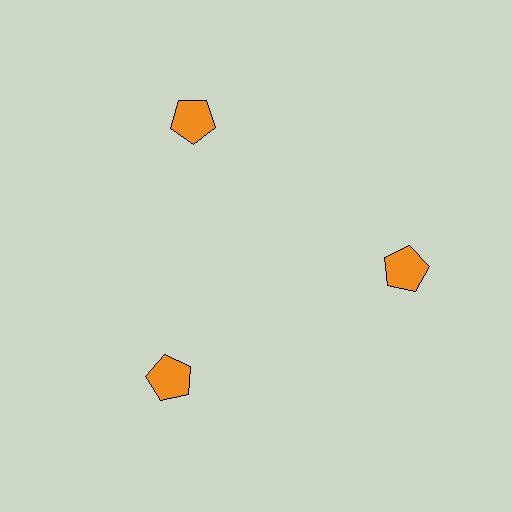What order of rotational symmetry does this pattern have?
This pattern has 3-fold rotational symmetry.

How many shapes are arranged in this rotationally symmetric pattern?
There are 3 shapes, arranged in 3 groups of 1.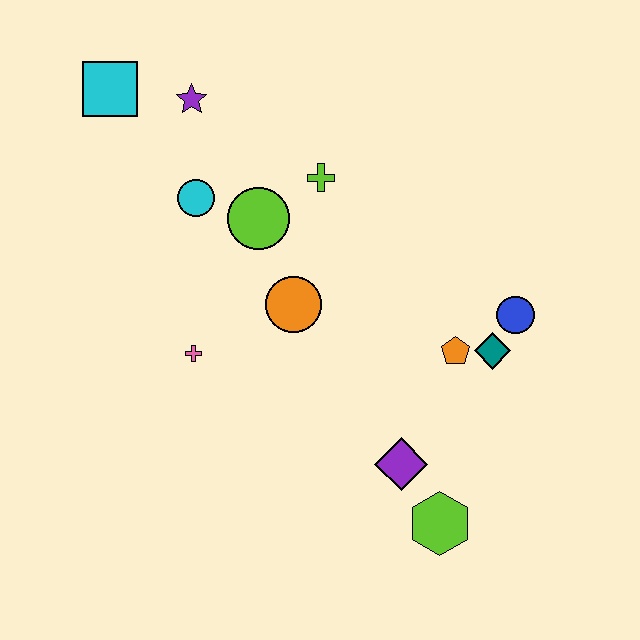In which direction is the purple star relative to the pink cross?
The purple star is above the pink cross.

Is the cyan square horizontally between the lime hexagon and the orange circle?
No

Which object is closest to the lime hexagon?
The purple diamond is closest to the lime hexagon.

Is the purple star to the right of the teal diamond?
No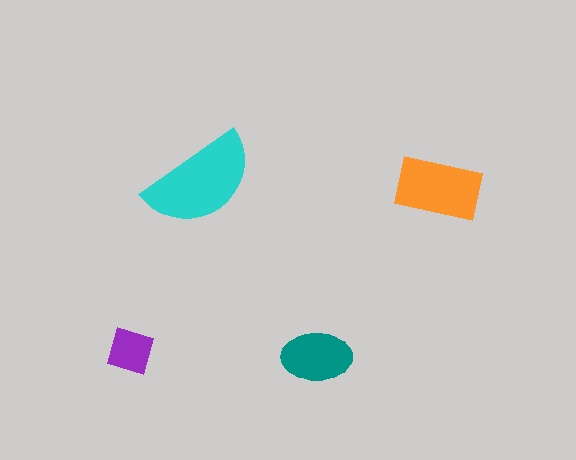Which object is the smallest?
The purple diamond.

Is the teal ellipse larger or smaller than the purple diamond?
Larger.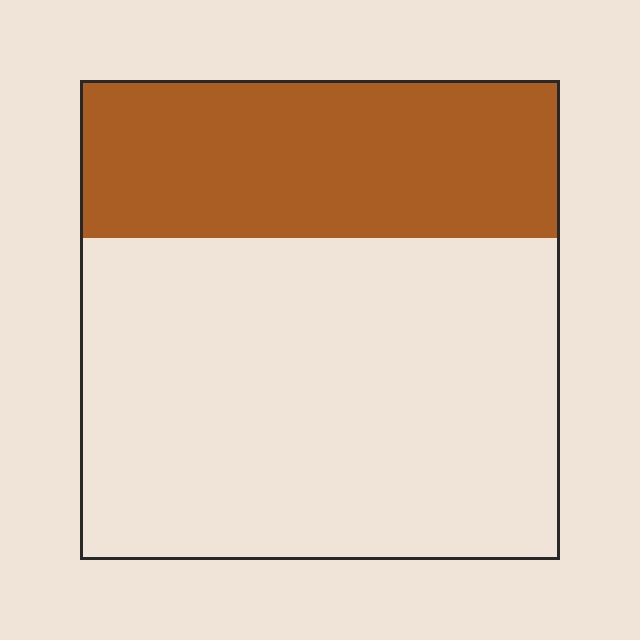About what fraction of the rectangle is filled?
About one third (1/3).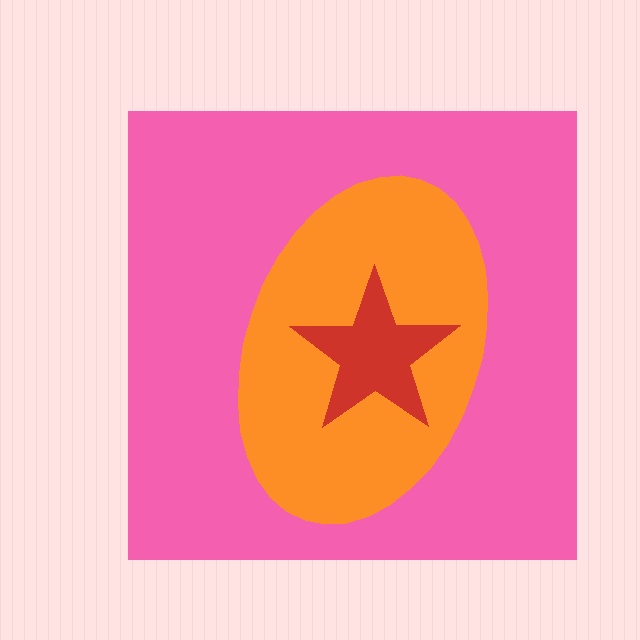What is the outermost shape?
The pink square.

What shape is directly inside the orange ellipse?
The red star.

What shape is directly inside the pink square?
The orange ellipse.